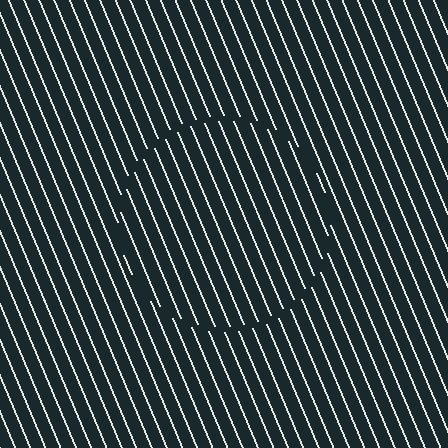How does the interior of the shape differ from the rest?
The interior of the shape contains the same grating, shifted by half a period — the contour is defined by the phase discontinuity where line-ends from the inner and outer gratings abut.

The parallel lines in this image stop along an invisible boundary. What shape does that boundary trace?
An illusory circle. The interior of the shape contains the same grating, shifted by half a period — the contour is defined by the phase discontinuity where line-ends from the inner and outer gratings abut.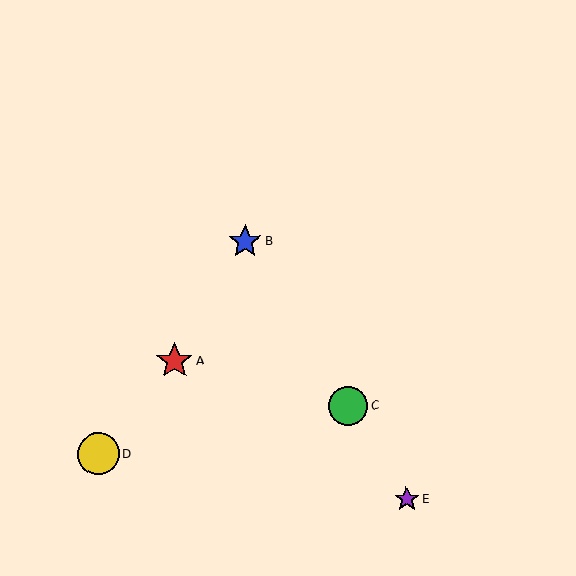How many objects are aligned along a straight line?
3 objects (B, C, E) are aligned along a straight line.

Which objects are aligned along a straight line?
Objects B, C, E are aligned along a straight line.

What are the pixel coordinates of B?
Object B is at (245, 241).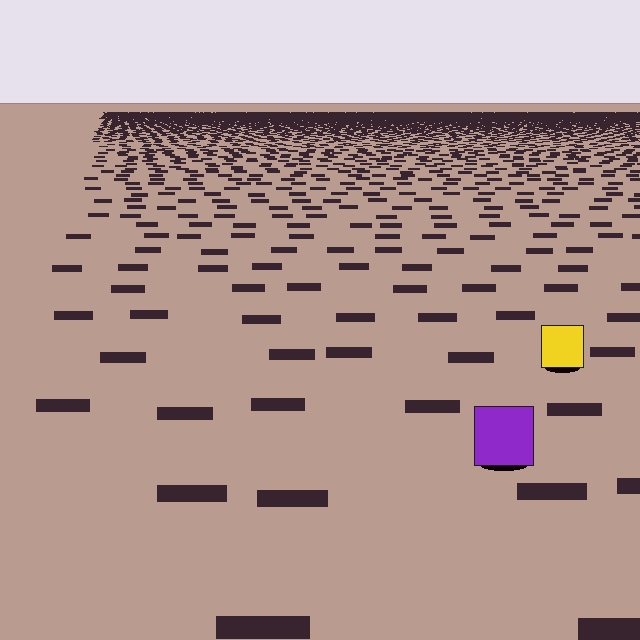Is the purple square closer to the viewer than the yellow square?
Yes. The purple square is closer — you can tell from the texture gradient: the ground texture is coarser near it.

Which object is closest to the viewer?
The purple square is closest. The texture marks near it are larger and more spread out.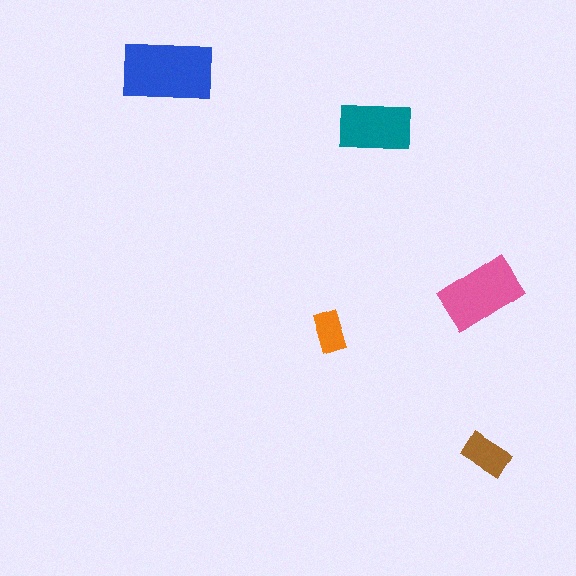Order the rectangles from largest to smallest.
the blue one, the pink one, the teal one, the brown one, the orange one.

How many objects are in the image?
There are 5 objects in the image.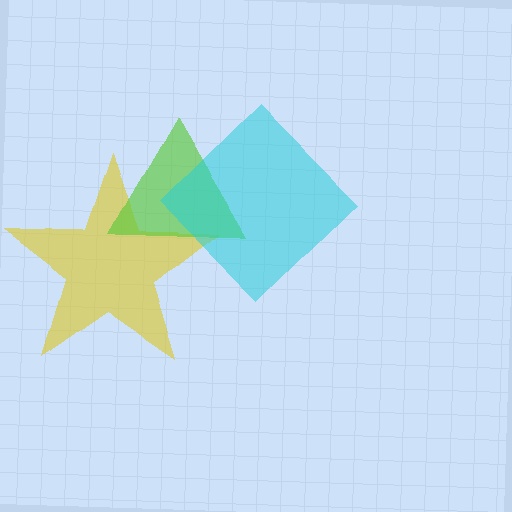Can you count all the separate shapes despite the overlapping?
Yes, there are 3 separate shapes.